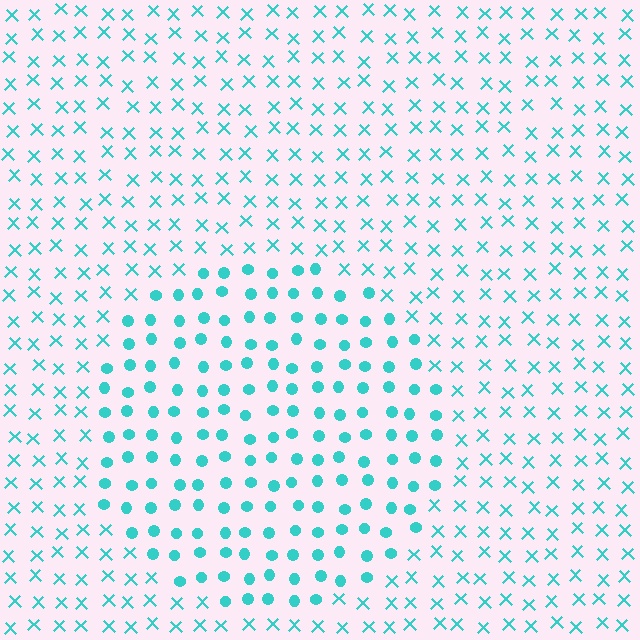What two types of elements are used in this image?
The image uses circles inside the circle region and X marks outside it.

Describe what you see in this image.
The image is filled with small cyan elements arranged in a uniform grid. A circle-shaped region contains circles, while the surrounding area contains X marks. The boundary is defined purely by the change in element shape.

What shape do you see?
I see a circle.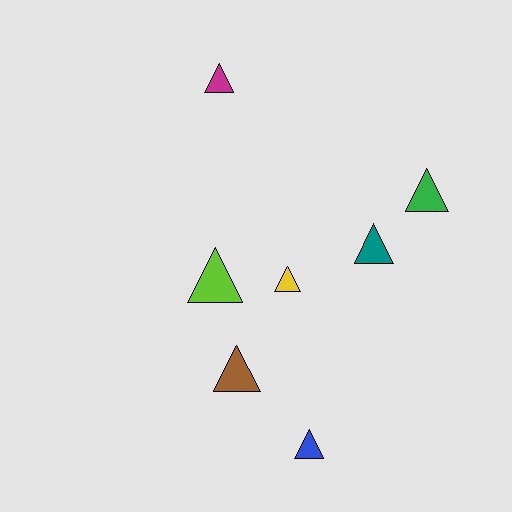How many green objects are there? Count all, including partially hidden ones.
There is 1 green object.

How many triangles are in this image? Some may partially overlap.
There are 7 triangles.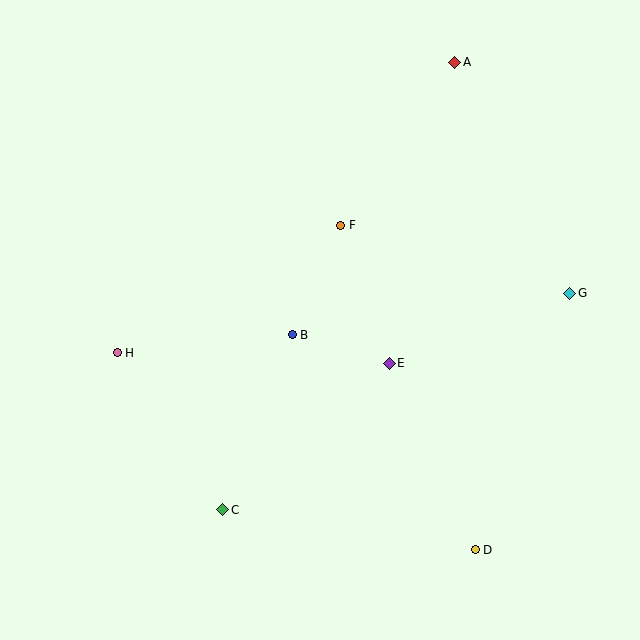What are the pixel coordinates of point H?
Point H is at (117, 353).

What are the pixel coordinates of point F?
Point F is at (341, 225).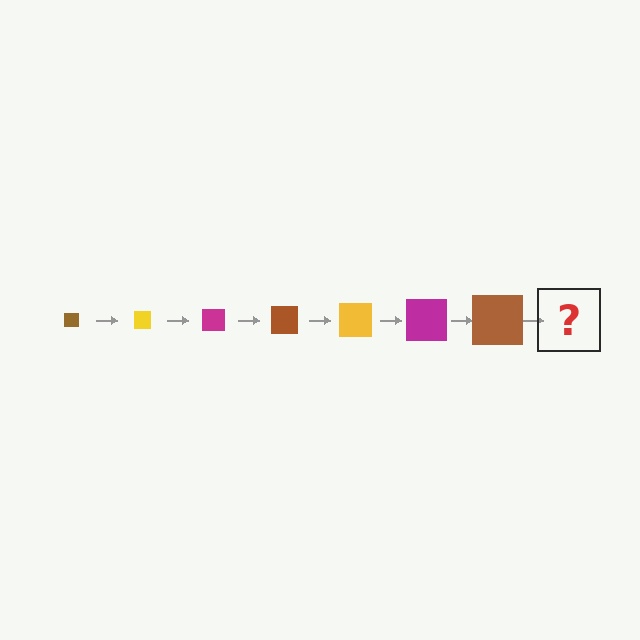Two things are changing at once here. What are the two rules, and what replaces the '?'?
The two rules are that the square grows larger each step and the color cycles through brown, yellow, and magenta. The '?' should be a yellow square, larger than the previous one.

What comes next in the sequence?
The next element should be a yellow square, larger than the previous one.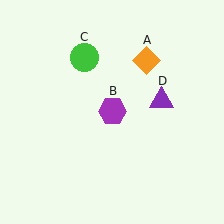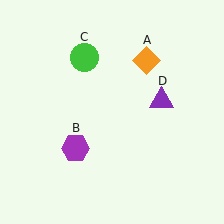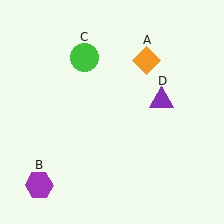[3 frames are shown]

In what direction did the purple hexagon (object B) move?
The purple hexagon (object B) moved down and to the left.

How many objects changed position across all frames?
1 object changed position: purple hexagon (object B).